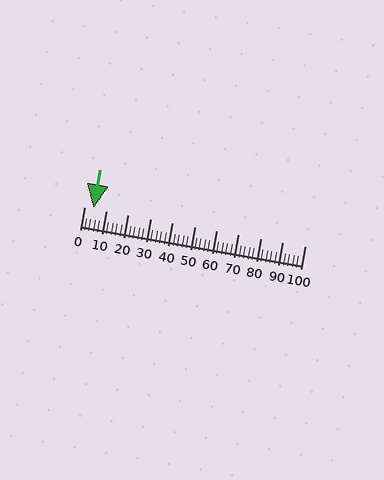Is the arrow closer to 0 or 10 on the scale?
The arrow is closer to 0.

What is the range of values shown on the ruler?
The ruler shows values from 0 to 100.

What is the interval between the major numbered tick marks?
The major tick marks are spaced 10 units apart.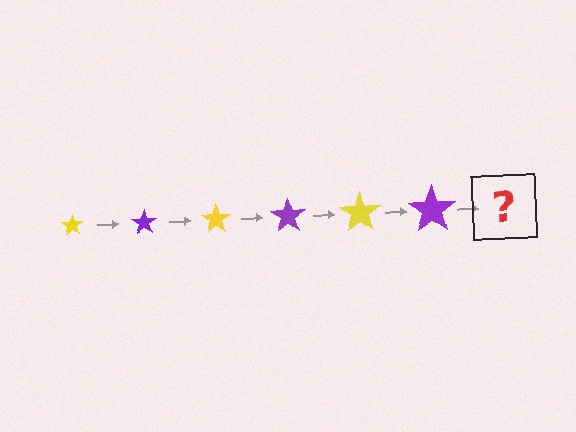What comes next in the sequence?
The next element should be a yellow star, larger than the previous one.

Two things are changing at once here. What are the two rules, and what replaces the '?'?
The two rules are that the star grows larger each step and the color cycles through yellow and purple. The '?' should be a yellow star, larger than the previous one.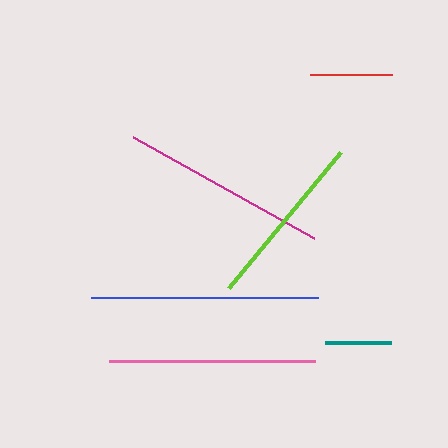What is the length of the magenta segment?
The magenta segment is approximately 207 pixels long.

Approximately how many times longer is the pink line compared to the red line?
The pink line is approximately 2.5 times the length of the red line.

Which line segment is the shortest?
The teal line is the shortest at approximately 66 pixels.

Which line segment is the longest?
The blue line is the longest at approximately 228 pixels.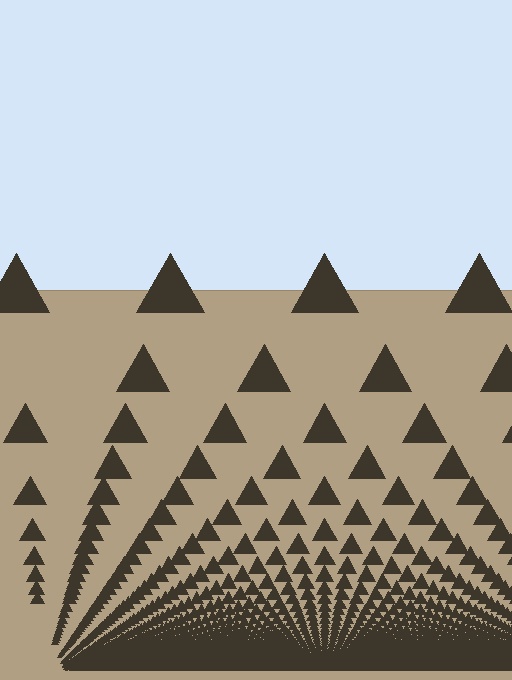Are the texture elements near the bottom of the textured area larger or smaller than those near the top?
Smaller. The gradient is inverted — elements near the bottom are smaller and denser.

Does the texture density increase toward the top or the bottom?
Density increases toward the bottom.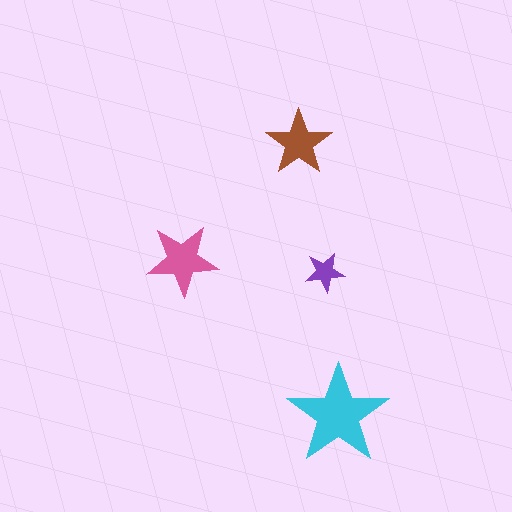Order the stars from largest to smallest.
the cyan one, the pink one, the brown one, the purple one.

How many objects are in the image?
There are 4 objects in the image.